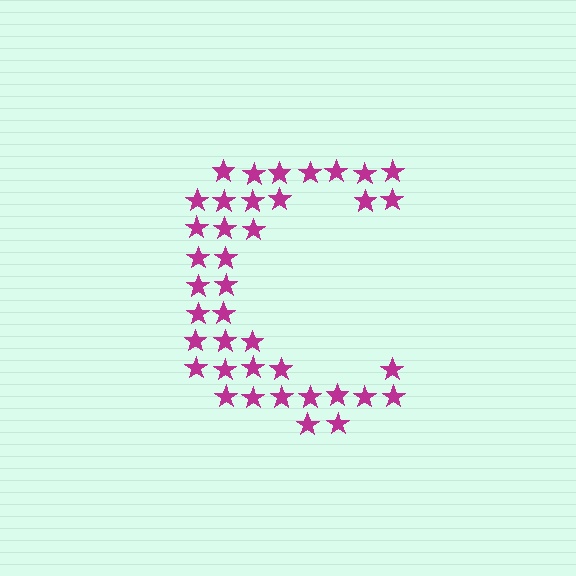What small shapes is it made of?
It is made of small stars.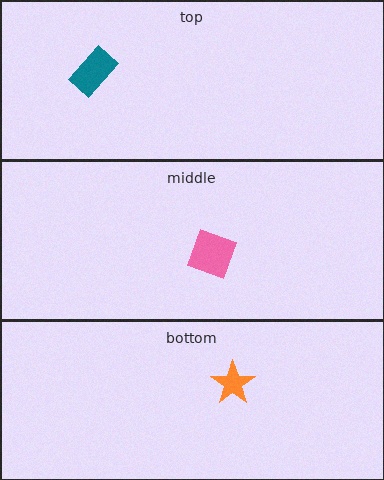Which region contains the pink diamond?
The middle region.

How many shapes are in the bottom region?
1.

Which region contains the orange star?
The bottom region.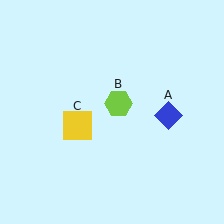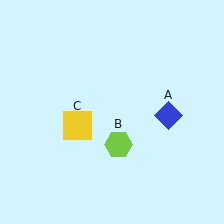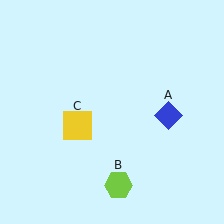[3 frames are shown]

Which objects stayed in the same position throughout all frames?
Blue diamond (object A) and yellow square (object C) remained stationary.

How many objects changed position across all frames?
1 object changed position: lime hexagon (object B).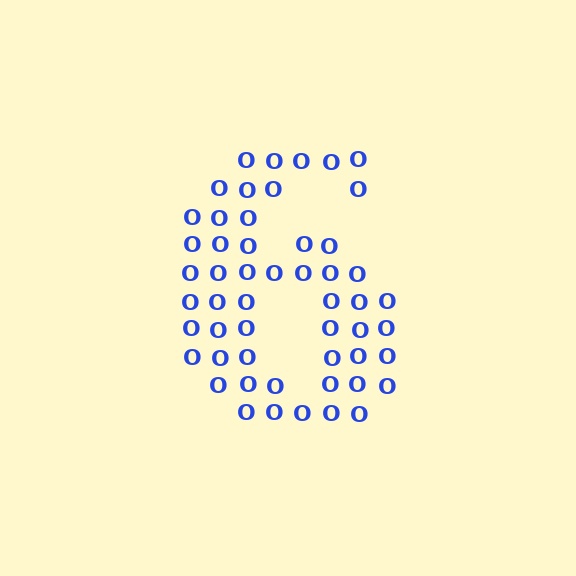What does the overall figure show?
The overall figure shows the digit 6.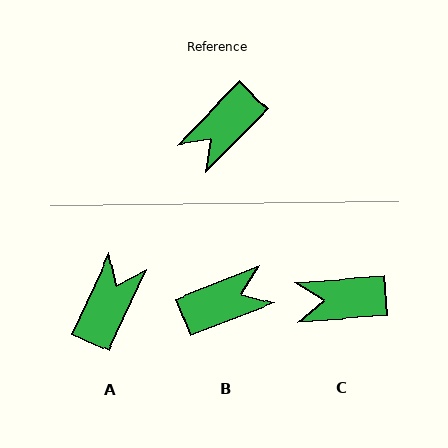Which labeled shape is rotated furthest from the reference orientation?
A, about 160 degrees away.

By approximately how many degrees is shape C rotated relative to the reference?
Approximately 41 degrees clockwise.